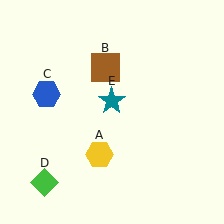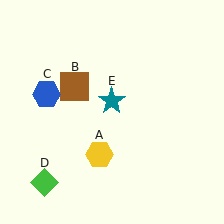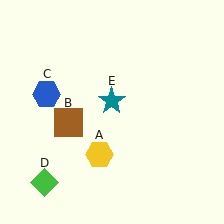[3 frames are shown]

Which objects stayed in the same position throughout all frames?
Yellow hexagon (object A) and blue hexagon (object C) and green diamond (object D) and teal star (object E) remained stationary.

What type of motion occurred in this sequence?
The brown square (object B) rotated counterclockwise around the center of the scene.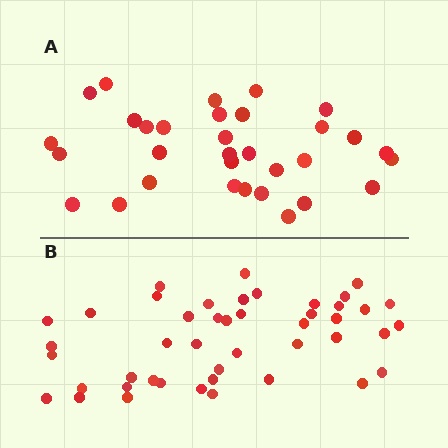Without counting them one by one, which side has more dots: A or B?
Region B (the bottom region) has more dots.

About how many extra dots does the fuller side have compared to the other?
Region B has approximately 15 more dots than region A.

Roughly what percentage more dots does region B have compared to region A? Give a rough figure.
About 40% more.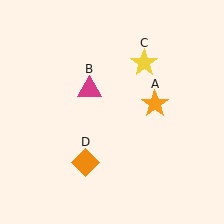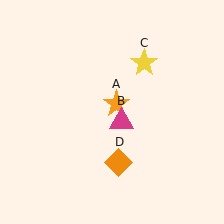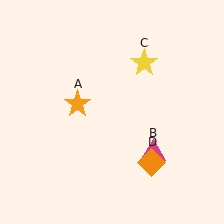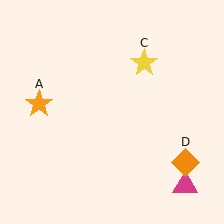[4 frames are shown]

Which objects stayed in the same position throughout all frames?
Yellow star (object C) remained stationary.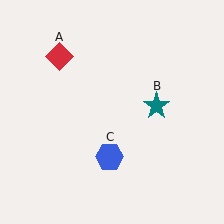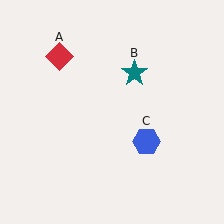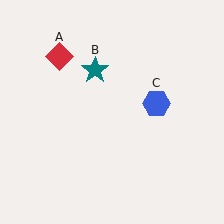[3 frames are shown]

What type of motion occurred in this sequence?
The teal star (object B), blue hexagon (object C) rotated counterclockwise around the center of the scene.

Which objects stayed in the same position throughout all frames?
Red diamond (object A) remained stationary.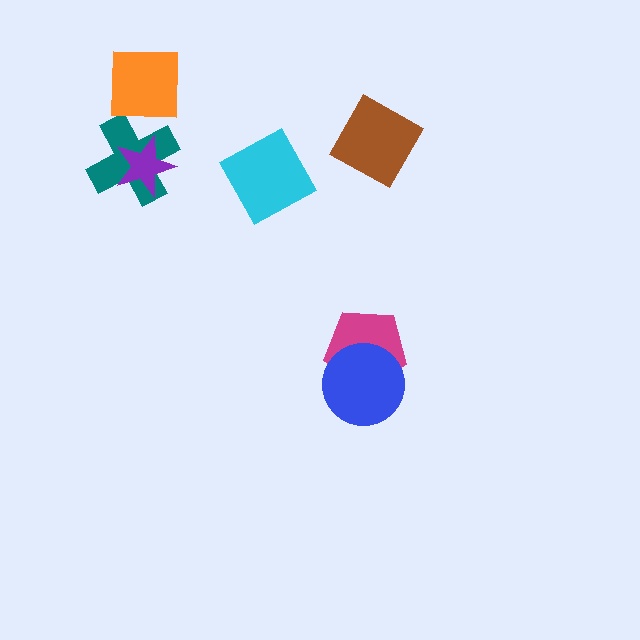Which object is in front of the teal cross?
The purple star is in front of the teal cross.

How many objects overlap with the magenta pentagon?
1 object overlaps with the magenta pentagon.